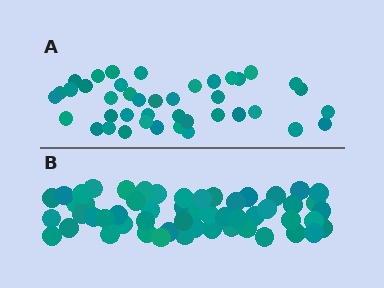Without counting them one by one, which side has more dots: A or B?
Region B (the bottom region) has more dots.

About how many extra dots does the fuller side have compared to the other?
Region B has approximately 15 more dots than region A.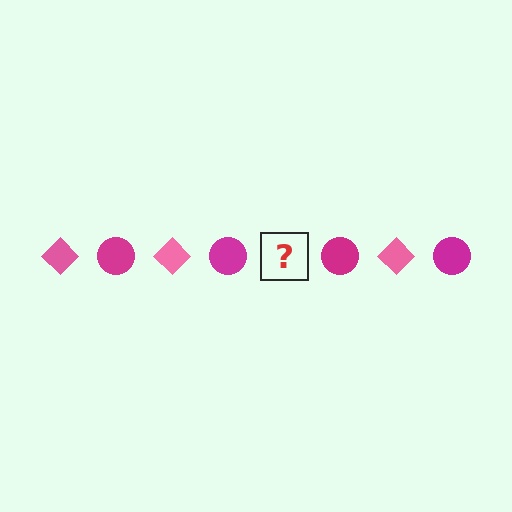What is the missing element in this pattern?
The missing element is a pink diamond.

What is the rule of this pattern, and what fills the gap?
The rule is that the pattern alternates between pink diamond and magenta circle. The gap should be filled with a pink diamond.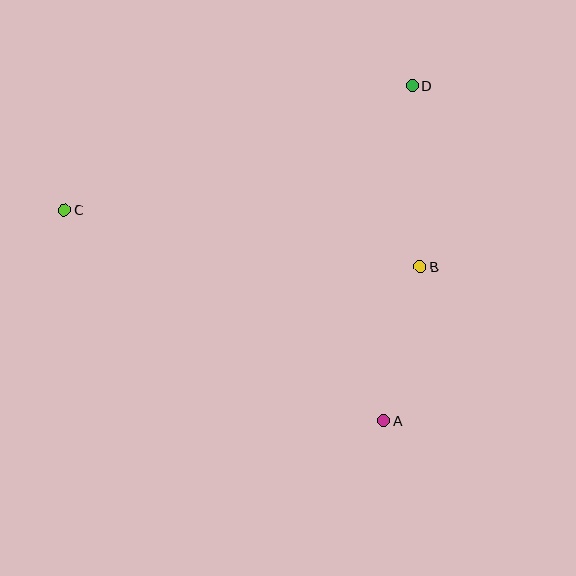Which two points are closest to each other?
Points A and B are closest to each other.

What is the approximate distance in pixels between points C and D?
The distance between C and D is approximately 370 pixels.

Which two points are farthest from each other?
Points A and C are farthest from each other.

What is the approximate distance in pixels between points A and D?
The distance between A and D is approximately 336 pixels.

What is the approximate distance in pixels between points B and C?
The distance between B and C is approximately 361 pixels.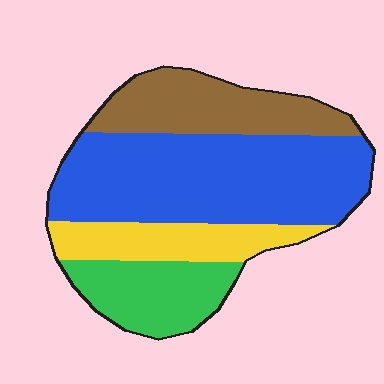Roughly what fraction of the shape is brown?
Brown covers 21% of the shape.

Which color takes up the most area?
Blue, at roughly 45%.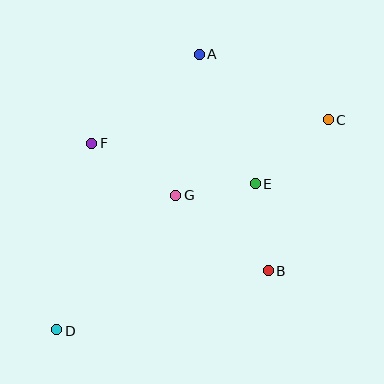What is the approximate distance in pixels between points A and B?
The distance between A and B is approximately 227 pixels.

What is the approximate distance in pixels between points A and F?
The distance between A and F is approximately 139 pixels.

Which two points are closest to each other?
Points E and G are closest to each other.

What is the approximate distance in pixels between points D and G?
The distance between D and G is approximately 180 pixels.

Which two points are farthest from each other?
Points C and D are farthest from each other.